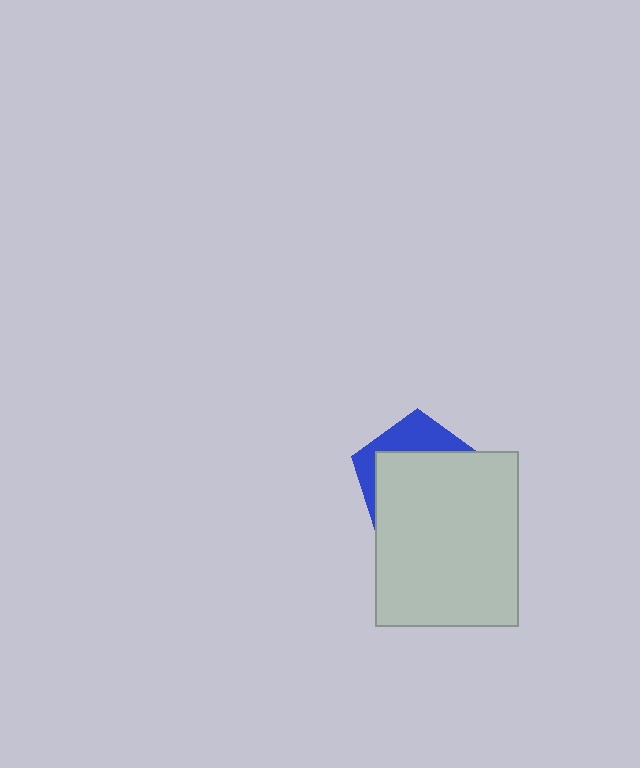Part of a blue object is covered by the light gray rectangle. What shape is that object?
It is a pentagon.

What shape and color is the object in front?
The object in front is a light gray rectangle.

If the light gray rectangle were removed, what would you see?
You would see the complete blue pentagon.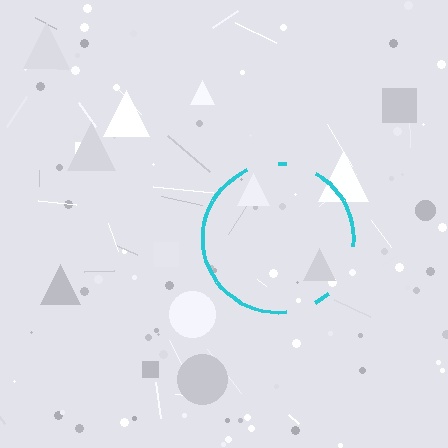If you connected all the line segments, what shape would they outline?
They would outline a circle.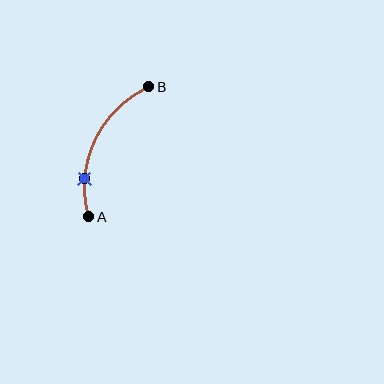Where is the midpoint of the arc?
The arc midpoint is the point on the curve farthest from the straight line joining A and B. It sits to the left of that line.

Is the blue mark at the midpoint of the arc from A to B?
No. The blue mark lies on the arc but is closer to endpoint A. The arc midpoint would be at the point on the curve equidistant along the arc from both A and B.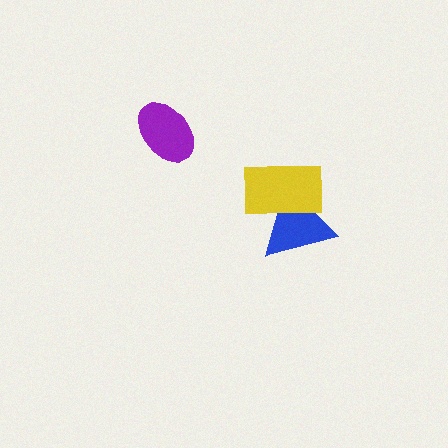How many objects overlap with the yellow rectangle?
1 object overlaps with the yellow rectangle.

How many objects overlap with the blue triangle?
1 object overlaps with the blue triangle.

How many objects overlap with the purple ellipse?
0 objects overlap with the purple ellipse.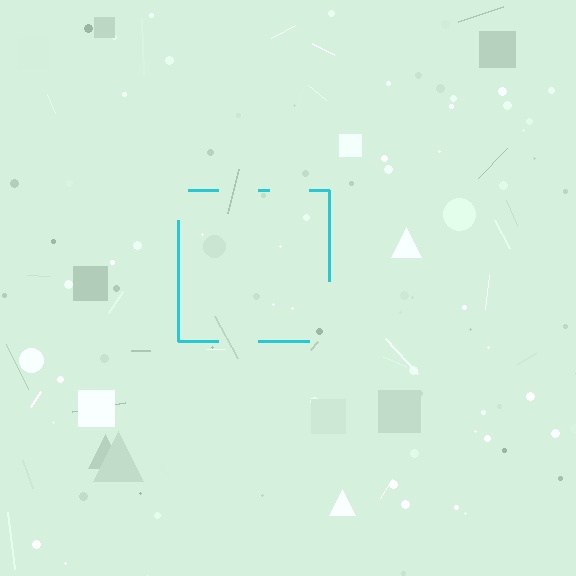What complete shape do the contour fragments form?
The contour fragments form a square.